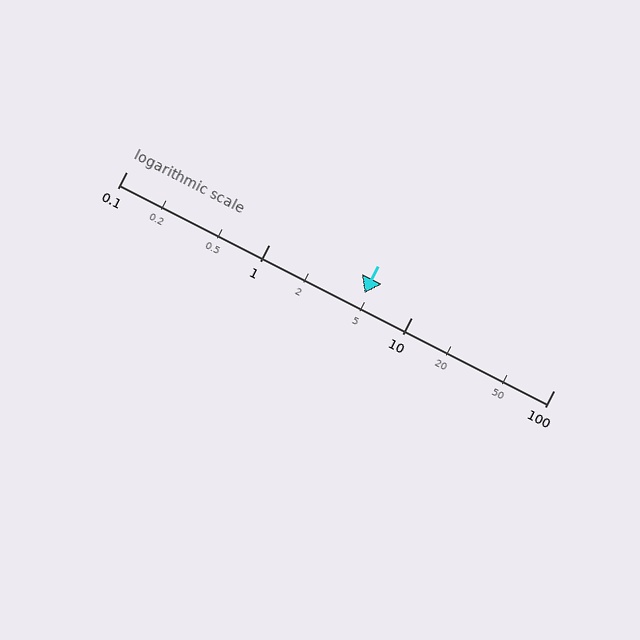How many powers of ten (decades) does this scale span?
The scale spans 3 decades, from 0.1 to 100.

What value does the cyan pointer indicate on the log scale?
The pointer indicates approximately 4.7.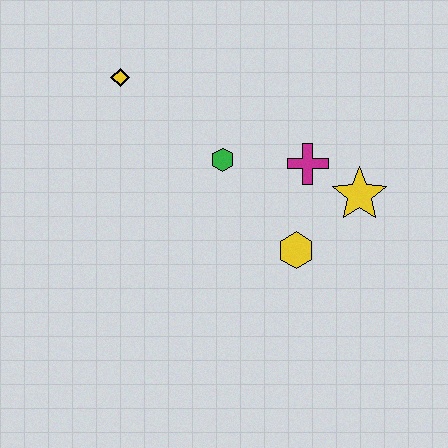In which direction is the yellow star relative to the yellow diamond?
The yellow star is to the right of the yellow diamond.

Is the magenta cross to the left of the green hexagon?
No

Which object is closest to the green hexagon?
The magenta cross is closest to the green hexagon.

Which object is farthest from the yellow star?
The yellow diamond is farthest from the yellow star.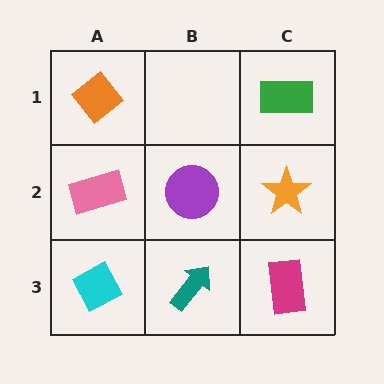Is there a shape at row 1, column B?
No, that cell is empty.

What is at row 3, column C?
A magenta rectangle.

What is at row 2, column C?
An orange star.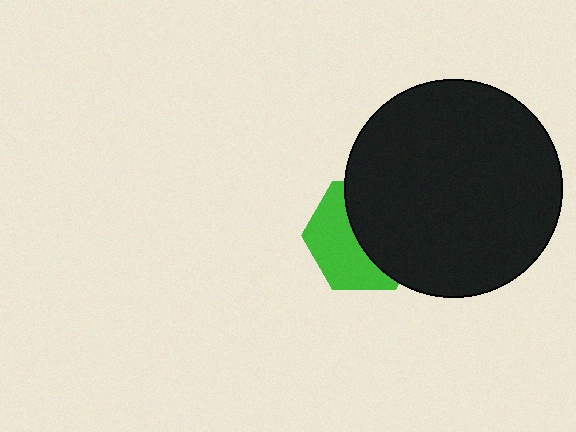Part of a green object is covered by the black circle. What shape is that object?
It is a hexagon.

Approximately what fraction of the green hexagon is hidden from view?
Roughly 53% of the green hexagon is hidden behind the black circle.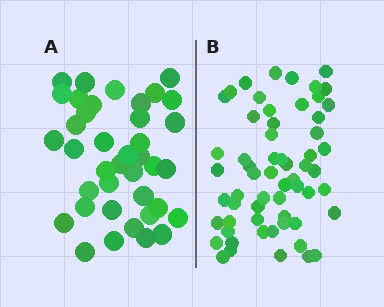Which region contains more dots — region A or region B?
Region B (the right region) has more dots.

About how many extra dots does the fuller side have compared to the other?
Region B has approximately 20 more dots than region A.